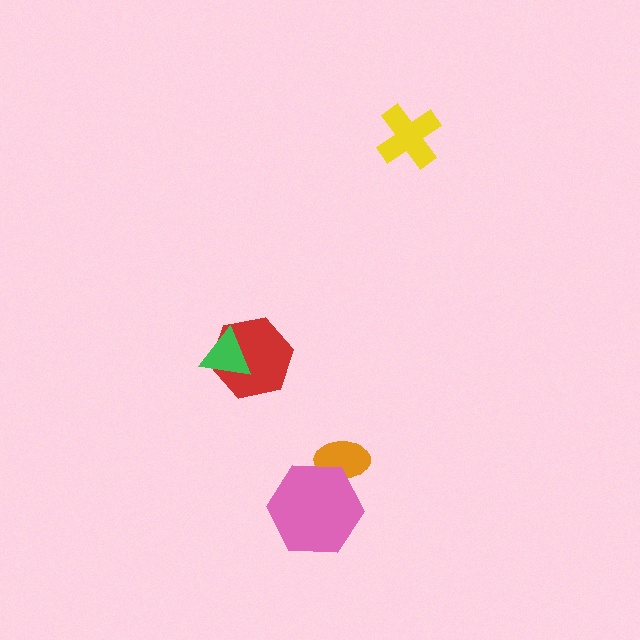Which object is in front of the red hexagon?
The green triangle is in front of the red hexagon.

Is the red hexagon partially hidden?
Yes, it is partially covered by another shape.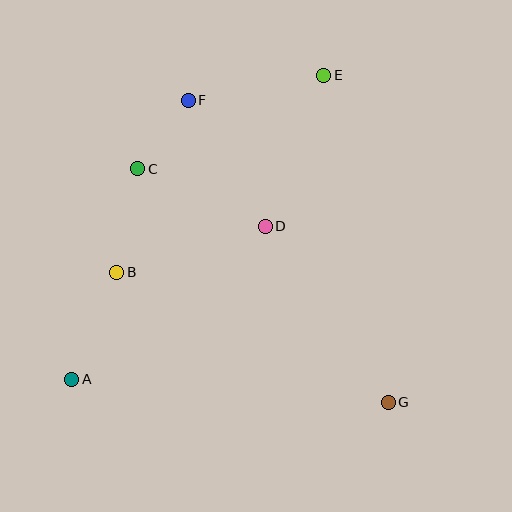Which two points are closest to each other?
Points C and F are closest to each other.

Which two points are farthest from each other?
Points A and E are farthest from each other.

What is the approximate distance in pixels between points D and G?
The distance between D and G is approximately 215 pixels.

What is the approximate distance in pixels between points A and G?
The distance between A and G is approximately 317 pixels.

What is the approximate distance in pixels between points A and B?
The distance between A and B is approximately 116 pixels.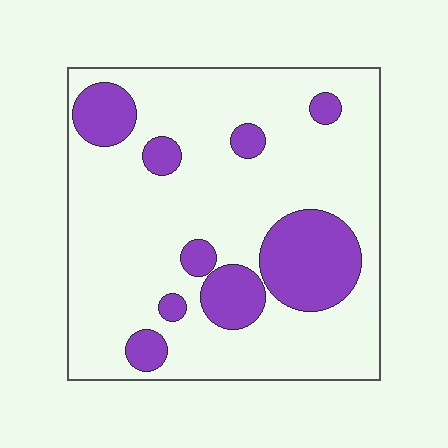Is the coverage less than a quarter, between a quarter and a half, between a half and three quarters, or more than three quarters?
Less than a quarter.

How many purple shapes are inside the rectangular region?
9.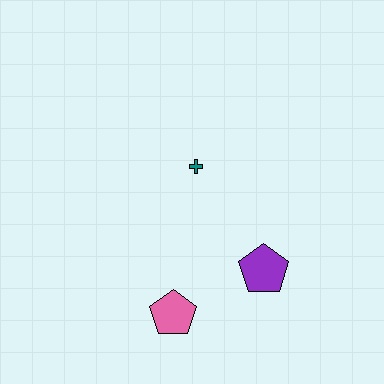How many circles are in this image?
There are no circles.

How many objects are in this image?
There are 3 objects.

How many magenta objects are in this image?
There are no magenta objects.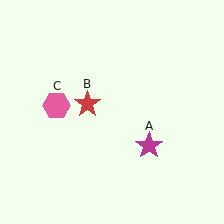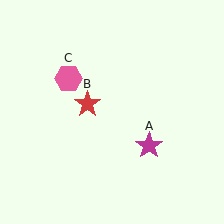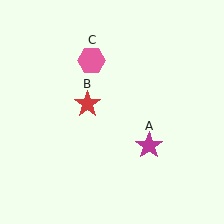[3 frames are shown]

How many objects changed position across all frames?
1 object changed position: pink hexagon (object C).